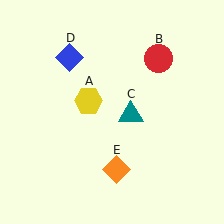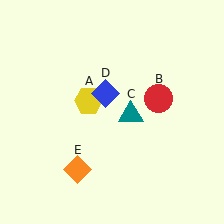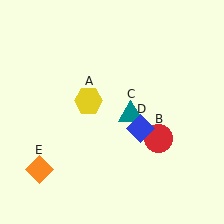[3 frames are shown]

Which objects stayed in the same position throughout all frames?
Yellow hexagon (object A) and teal triangle (object C) remained stationary.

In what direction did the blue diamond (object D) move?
The blue diamond (object D) moved down and to the right.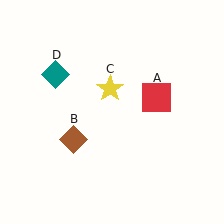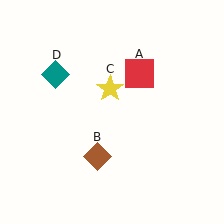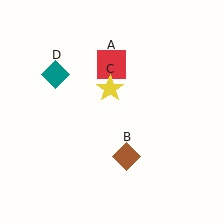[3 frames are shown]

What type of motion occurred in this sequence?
The red square (object A), brown diamond (object B) rotated counterclockwise around the center of the scene.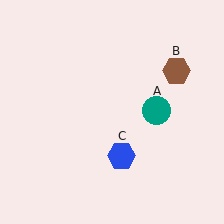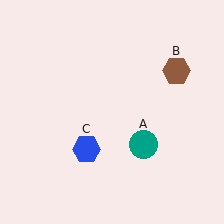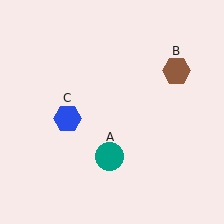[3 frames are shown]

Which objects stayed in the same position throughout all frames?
Brown hexagon (object B) remained stationary.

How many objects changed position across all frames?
2 objects changed position: teal circle (object A), blue hexagon (object C).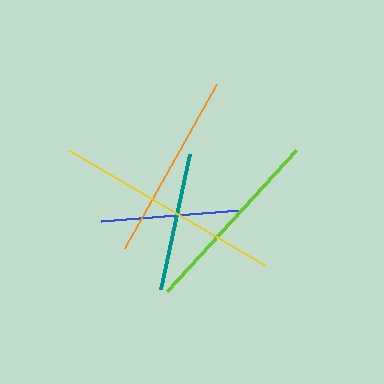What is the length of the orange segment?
The orange segment is approximately 188 pixels long.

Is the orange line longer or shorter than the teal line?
The orange line is longer than the teal line.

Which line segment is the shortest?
The teal line is the shortest at approximately 138 pixels.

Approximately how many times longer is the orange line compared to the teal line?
The orange line is approximately 1.4 times the length of the teal line.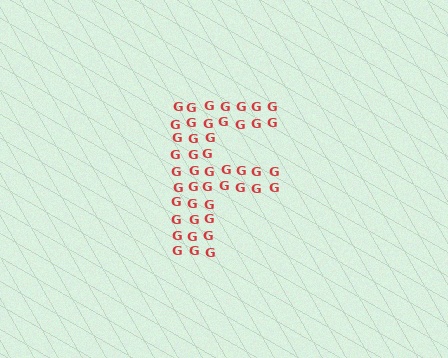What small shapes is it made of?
It is made of small letter G's.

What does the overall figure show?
The overall figure shows the letter F.